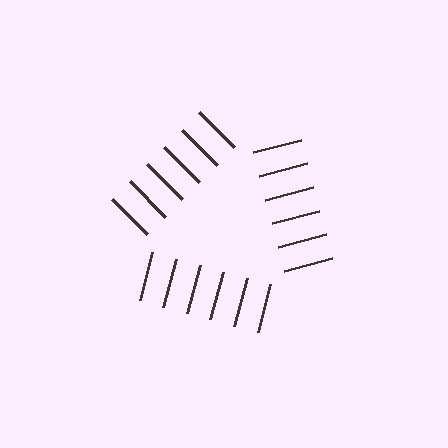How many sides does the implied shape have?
3 sides — the line-ends trace a triangle.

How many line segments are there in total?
18 — 6 along each of the 3 edges.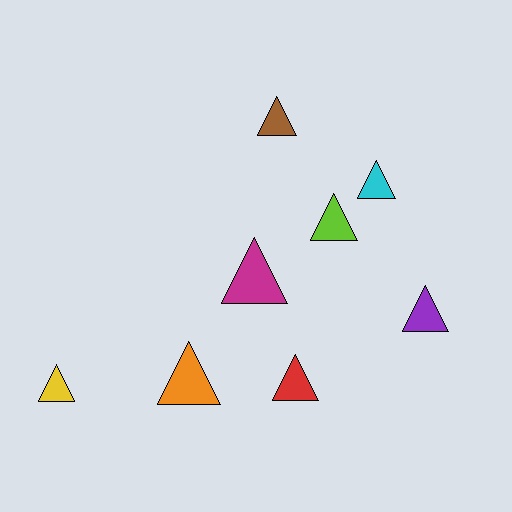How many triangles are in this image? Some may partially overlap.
There are 8 triangles.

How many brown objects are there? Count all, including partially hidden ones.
There is 1 brown object.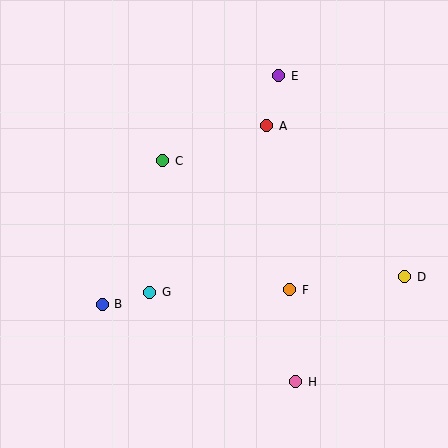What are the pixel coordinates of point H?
Point H is at (296, 382).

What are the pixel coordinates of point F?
Point F is at (290, 290).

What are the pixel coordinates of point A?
Point A is at (267, 126).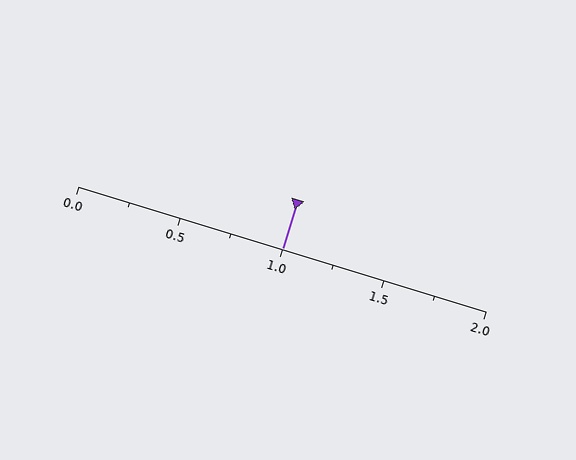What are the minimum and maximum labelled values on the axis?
The axis runs from 0.0 to 2.0.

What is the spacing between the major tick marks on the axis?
The major ticks are spaced 0.5 apart.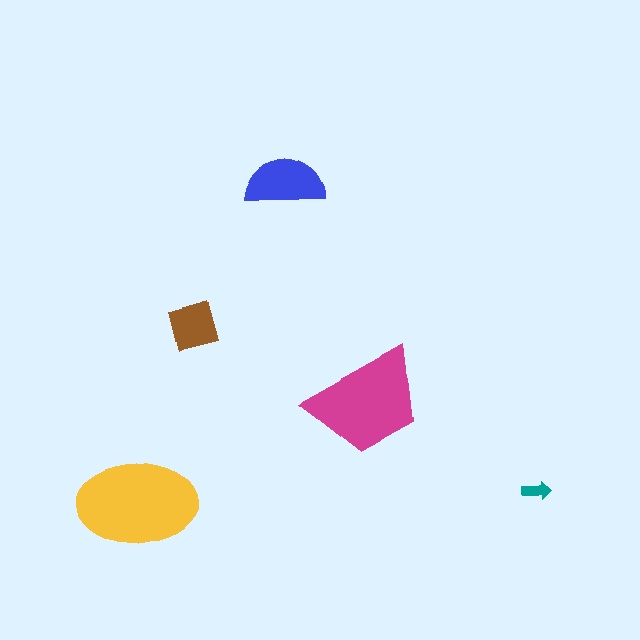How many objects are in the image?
There are 5 objects in the image.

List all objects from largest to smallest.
The yellow ellipse, the magenta trapezoid, the blue semicircle, the brown square, the teal arrow.